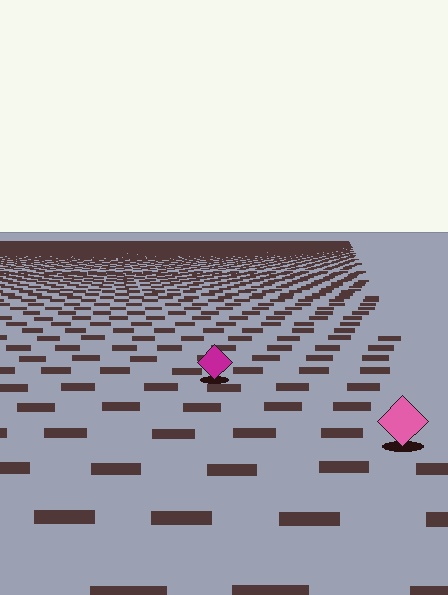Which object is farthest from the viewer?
The magenta diamond is farthest from the viewer. It appears smaller and the ground texture around it is denser.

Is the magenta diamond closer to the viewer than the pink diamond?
No. The pink diamond is closer — you can tell from the texture gradient: the ground texture is coarser near it.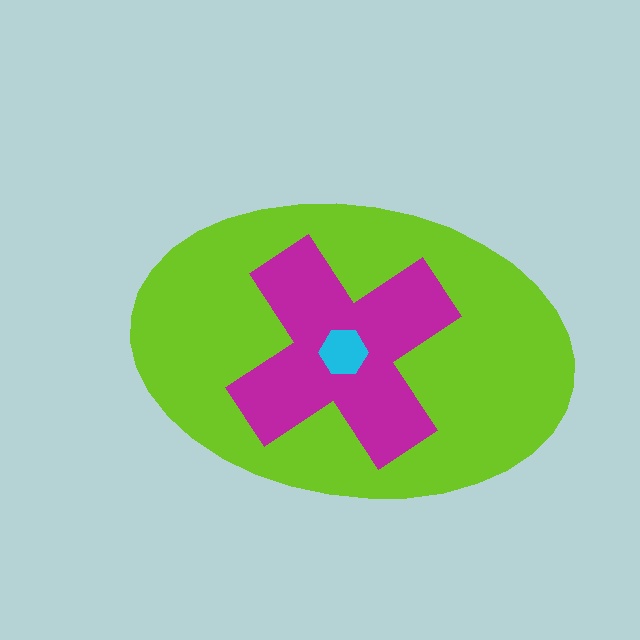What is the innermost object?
The cyan hexagon.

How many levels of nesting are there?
3.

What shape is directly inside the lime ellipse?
The magenta cross.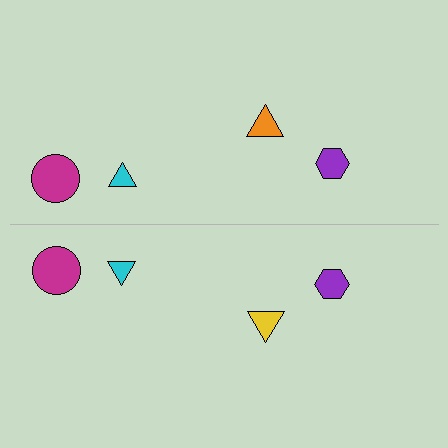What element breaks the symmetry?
The yellow triangle on the bottom side breaks the symmetry — its mirror counterpart is orange.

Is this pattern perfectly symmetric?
No, the pattern is not perfectly symmetric. The yellow triangle on the bottom side breaks the symmetry — its mirror counterpart is orange.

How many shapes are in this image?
There are 8 shapes in this image.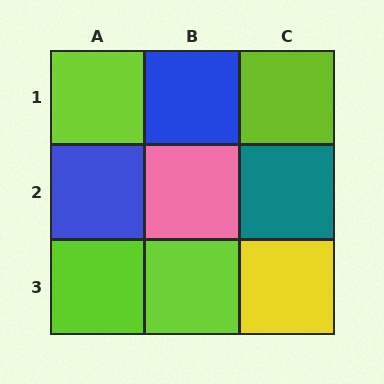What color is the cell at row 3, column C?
Yellow.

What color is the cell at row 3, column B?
Lime.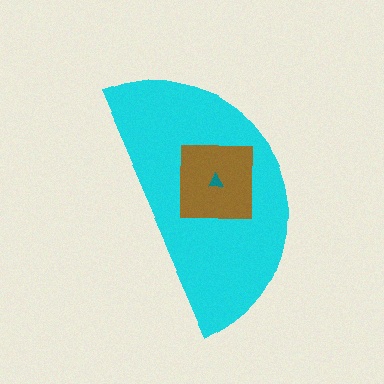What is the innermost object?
The teal triangle.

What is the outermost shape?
The cyan semicircle.